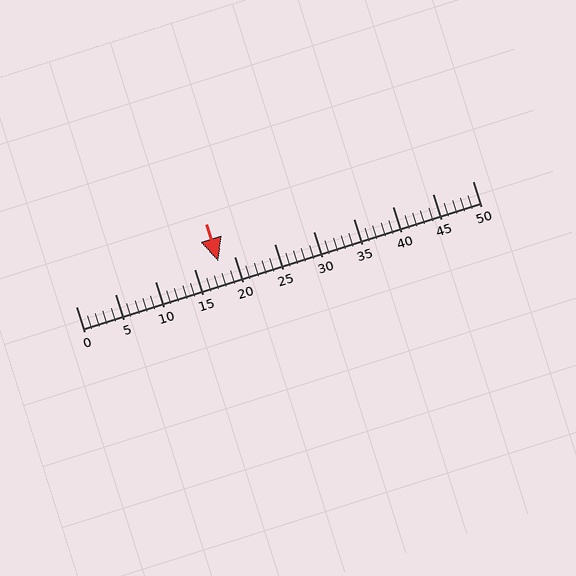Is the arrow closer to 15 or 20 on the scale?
The arrow is closer to 20.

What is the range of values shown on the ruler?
The ruler shows values from 0 to 50.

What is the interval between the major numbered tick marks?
The major tick marks are spaced 5 units apart.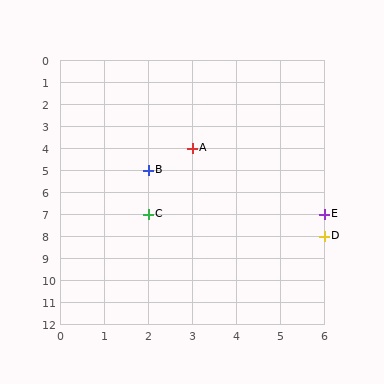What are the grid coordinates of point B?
Point B is at grid coordinates (2, 5).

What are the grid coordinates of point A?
Point A is at grid coordinates (3, 4).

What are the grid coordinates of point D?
Point D is at grid coordinates (6, 8).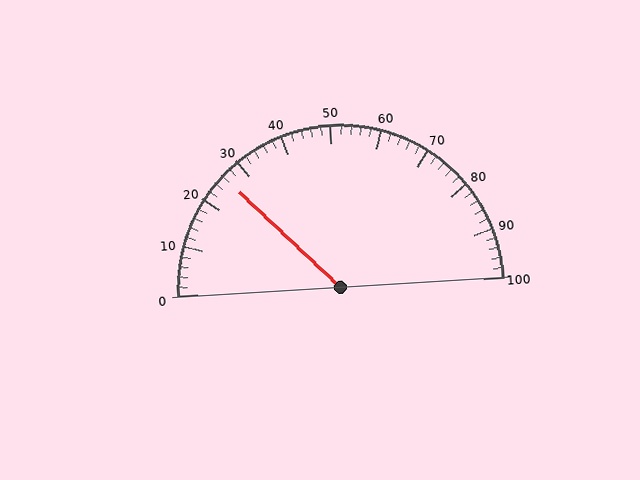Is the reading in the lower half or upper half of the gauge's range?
The reading is in the lower half of the range (0 to 100).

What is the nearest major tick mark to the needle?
The nearest major tick mark is 30.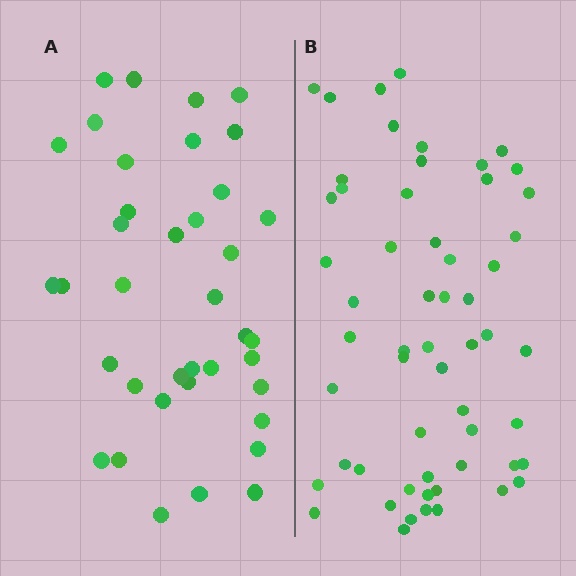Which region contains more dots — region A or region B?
Region B (the right region) has more dots.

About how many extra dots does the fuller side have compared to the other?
Region B has approximately 20 more dots than region A.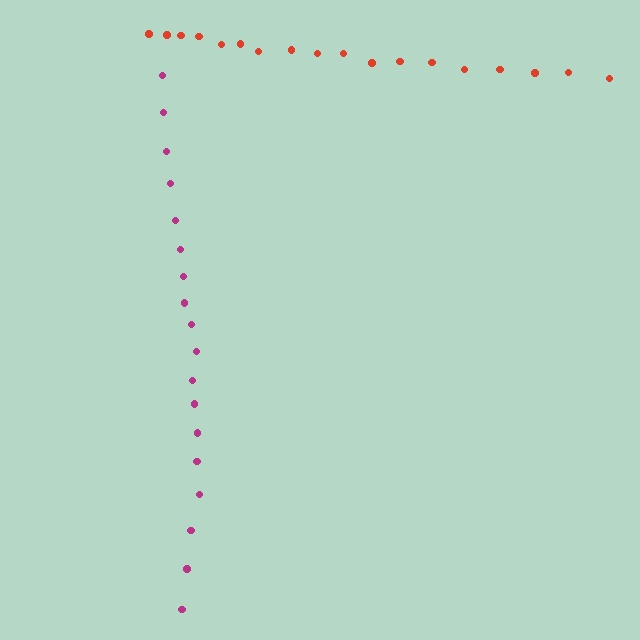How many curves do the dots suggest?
There are 2 distinct paths.